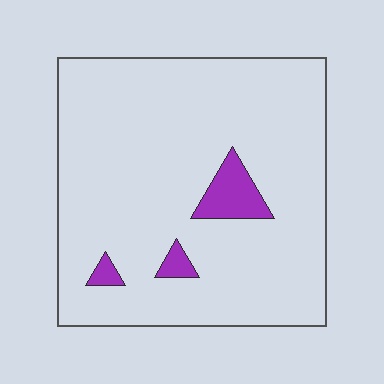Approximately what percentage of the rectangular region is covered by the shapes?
Approximately 5%.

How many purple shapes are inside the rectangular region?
3.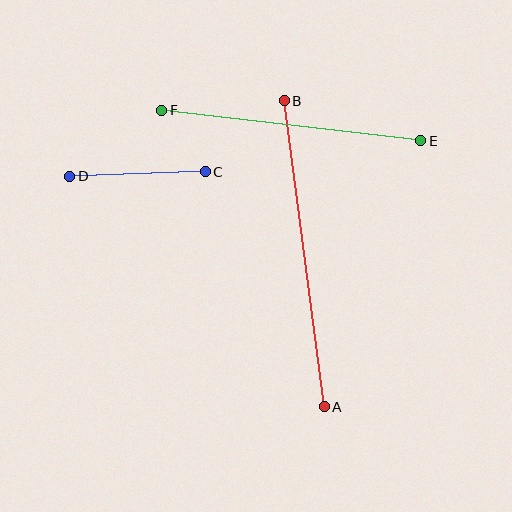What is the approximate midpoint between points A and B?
The midpoint is at approximately (304, 254) pixels.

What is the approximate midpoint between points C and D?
The midpoint is at approximately (138, 174) pixels.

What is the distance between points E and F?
The distance is approximately 261 pixels.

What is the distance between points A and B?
The distance is approximately 309 pixels.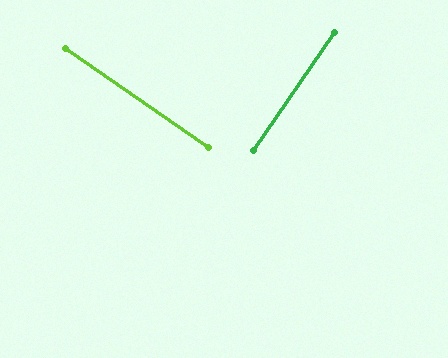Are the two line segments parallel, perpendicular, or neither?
Perpendicular — they meet at approximately 90°.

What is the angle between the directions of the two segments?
Approximately 90 degrees.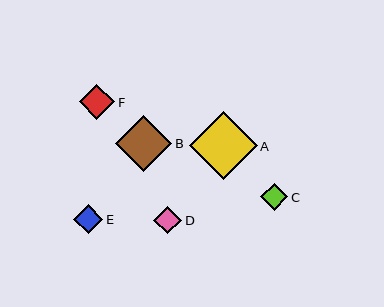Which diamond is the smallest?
Diamond C is the smallest with a size of approximately 27 pixels.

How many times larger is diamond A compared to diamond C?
Diamond A is approximately 2.5 times the size of diamond C.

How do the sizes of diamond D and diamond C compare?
Diamond D and diamond C are approximately the same size.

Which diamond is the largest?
Diamond A is the largest with a size of approximately 68 pixels.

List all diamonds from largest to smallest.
From largest to smallest: A, B, F, E, D, C.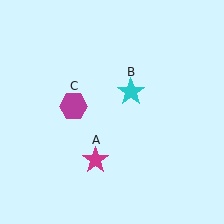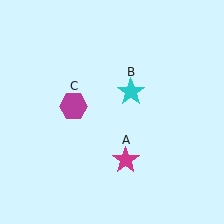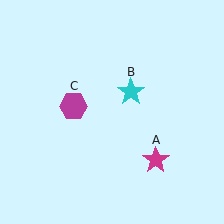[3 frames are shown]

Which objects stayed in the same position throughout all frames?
Cyan star (object B) and magenta hexagon (object C) remained stationary.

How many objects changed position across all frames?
1 object changed position: magenta star (object A).